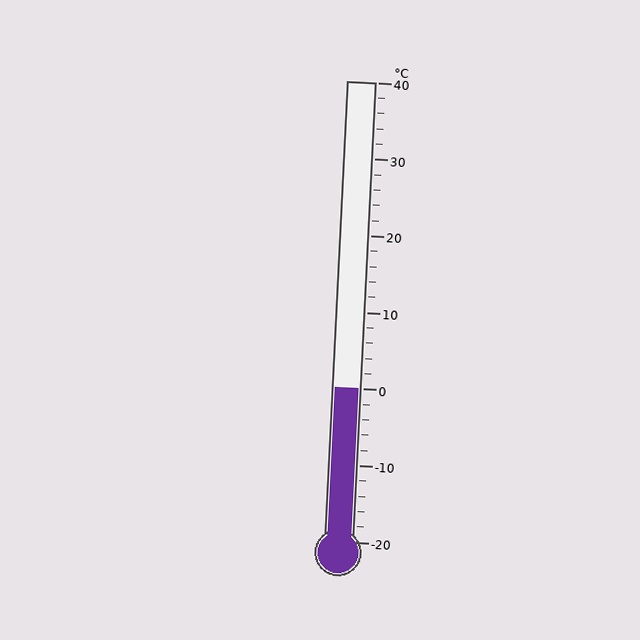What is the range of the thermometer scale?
The thermometer scale ranges from -20°C to 40°C.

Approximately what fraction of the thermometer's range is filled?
The thermometer is filled to approximately 35% of its range.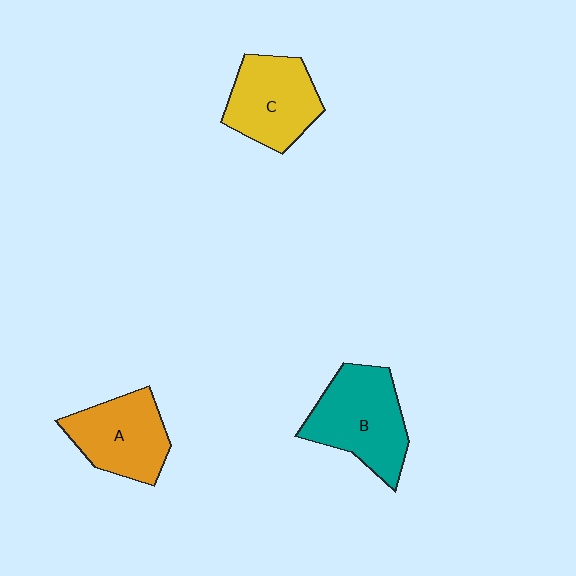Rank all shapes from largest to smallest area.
From largest to smallest: B (teal), C (yellow), A (orange).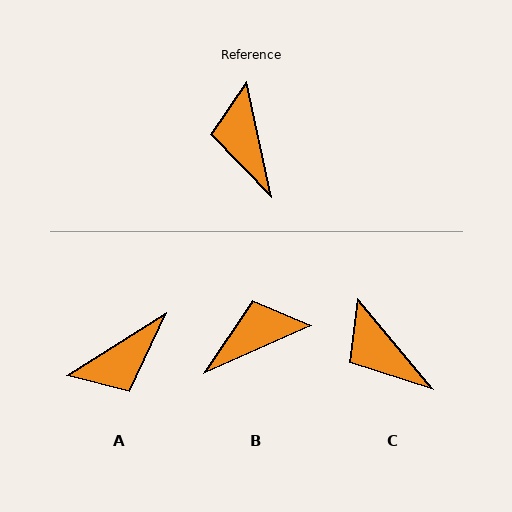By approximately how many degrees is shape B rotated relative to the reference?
Approximately 79 degrees clockwise.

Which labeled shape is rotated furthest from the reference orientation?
A, about 111 degrees away.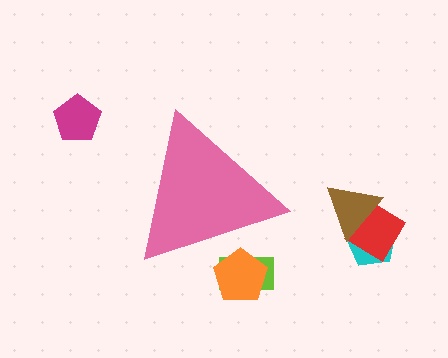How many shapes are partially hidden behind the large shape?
2 shapes are partially hidden.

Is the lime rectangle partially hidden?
Yes, the lime rectangle is partially hidden behind the pink triangle.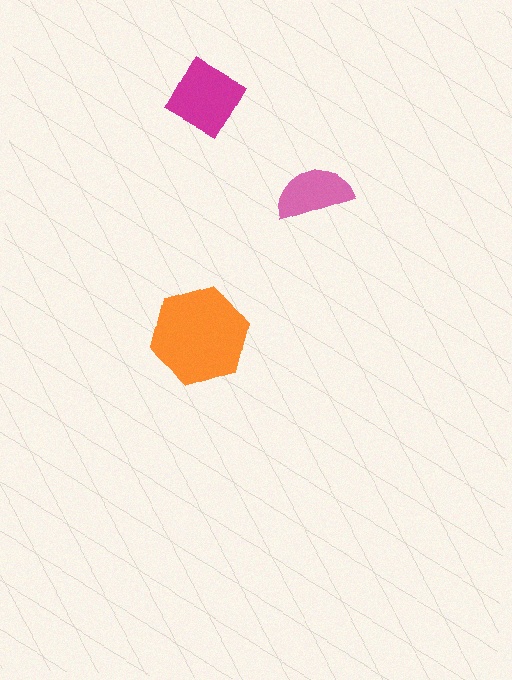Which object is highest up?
The magenta diamond is topmost.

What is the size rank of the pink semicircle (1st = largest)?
3rd.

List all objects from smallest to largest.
The pink semicircle, the magenta diamond, the orange hexagon.